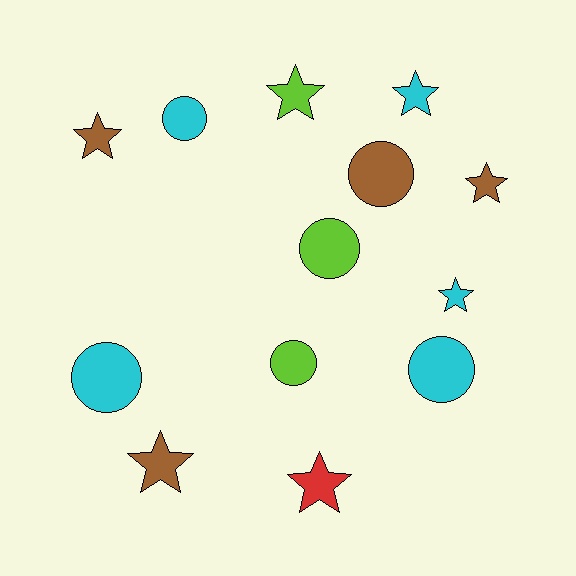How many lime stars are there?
There is 1 lime star.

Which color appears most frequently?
Cyan, with 5 objects.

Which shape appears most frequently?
Star, with 7 objects.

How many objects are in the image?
There are 13 objects.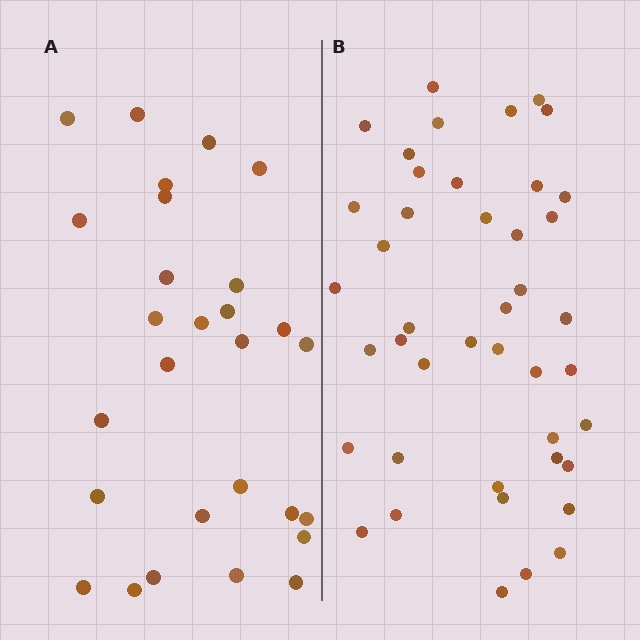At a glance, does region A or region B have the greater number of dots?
Region B (the right region) has more dots.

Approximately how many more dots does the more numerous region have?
Region B has approximately 15 more dots than region A.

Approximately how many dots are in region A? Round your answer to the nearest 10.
About 30 dots. (The exact count is 28, which rounds to 30.)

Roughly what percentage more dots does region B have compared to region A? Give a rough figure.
About 55% more.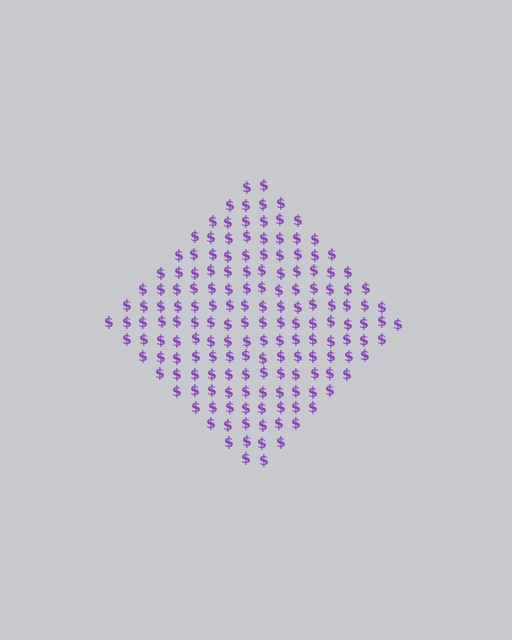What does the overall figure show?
The overall figure shows a diamond.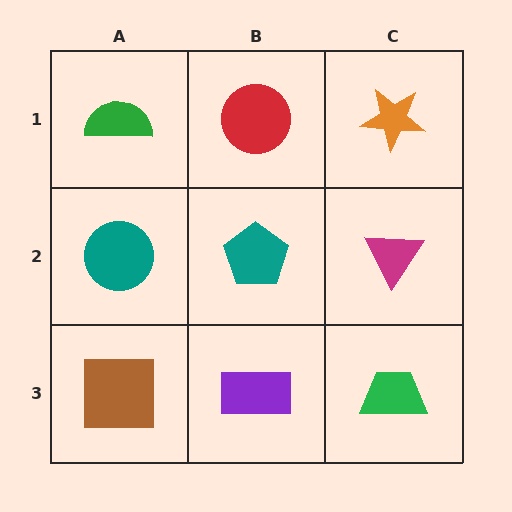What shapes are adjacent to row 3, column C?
A magenta triangle (row 2, column C), a purple rectangle (row 3, column B).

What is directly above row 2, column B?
A red circle.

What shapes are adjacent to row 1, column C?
A magenta triangle (row 2, column C), a red circle (row 1, column B).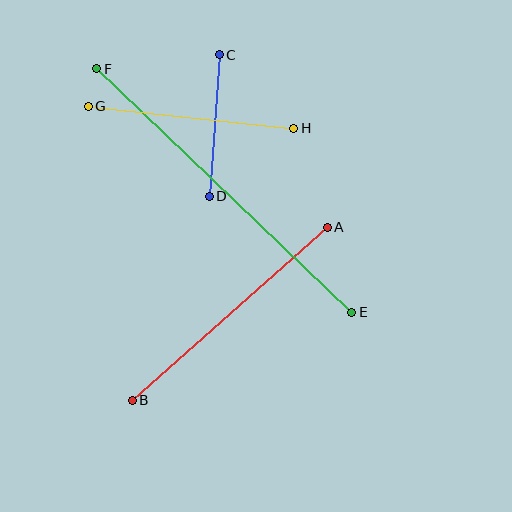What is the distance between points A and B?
The distance is approximately 261 pixels.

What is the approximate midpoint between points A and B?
The midpoint is at approximately (230, 314) pixels.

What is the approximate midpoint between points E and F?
The midpoint is at approximately (224, 190) pixels.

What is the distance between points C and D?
The distance is approximately 142 pixels.